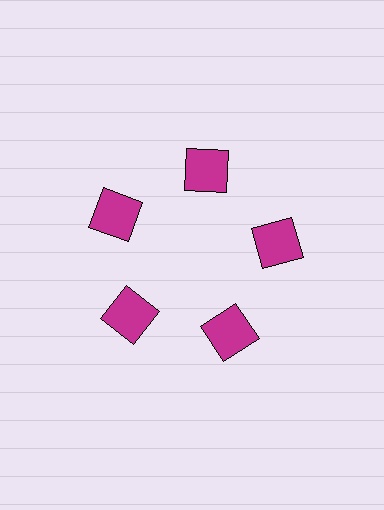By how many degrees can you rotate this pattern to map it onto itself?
The pattern maps onto itself every 72 degrees of rotation.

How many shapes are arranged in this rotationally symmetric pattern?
There are 5 shapes, arranged in 5 groups of 1.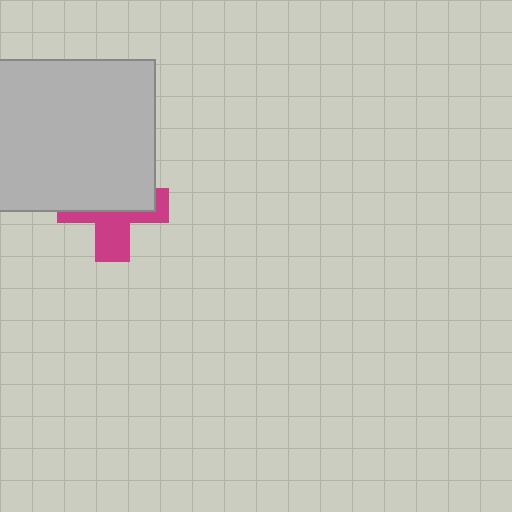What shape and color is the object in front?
The object in front is a light gray rectangle.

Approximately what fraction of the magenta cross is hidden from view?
Roughly 55% of the magenta cross is hidden behind the light gray rectangle.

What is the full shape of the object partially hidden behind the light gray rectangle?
The partially hidden object is a magenta cross.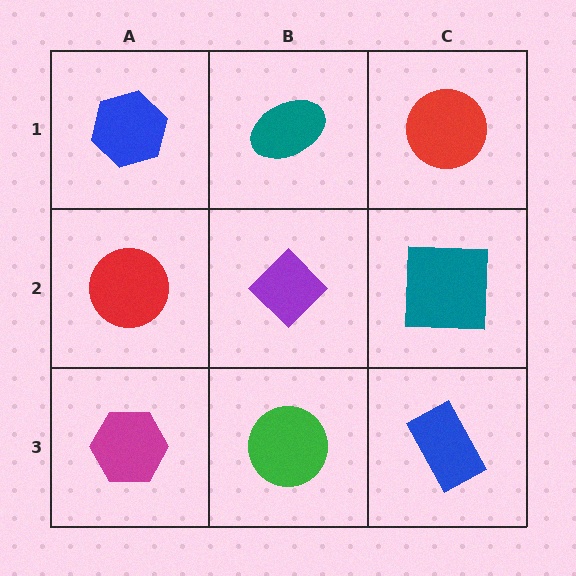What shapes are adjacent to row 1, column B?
A purple diamond (row 2, column B), a blue hexagon (row 1, column A), a red circle (row 1, column C).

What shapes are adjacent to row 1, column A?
A red circle (row 2, column A), a teal ellipse (row 1, column B).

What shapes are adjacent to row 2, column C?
A red circle (row 1, column C), a blue rectangle (row 3, column C), a purple diamond (row 2, column B).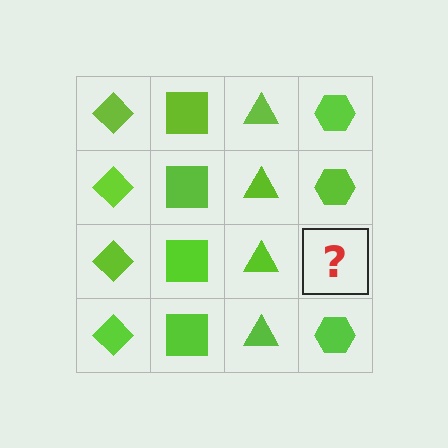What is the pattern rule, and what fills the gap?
The rule is that each column has a consistent shape. The gap should be filled with a lime hexagon.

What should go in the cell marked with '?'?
The missing cell should contain a lime hexagon.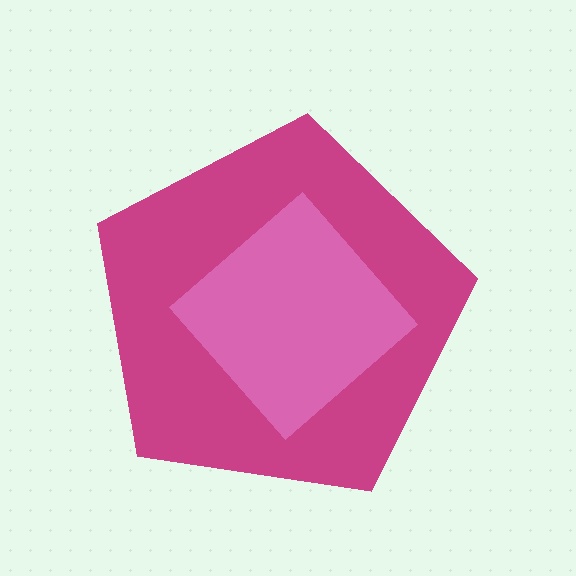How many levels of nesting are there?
2.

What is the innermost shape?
The pink diamond.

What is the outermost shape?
The magenta pentagon.